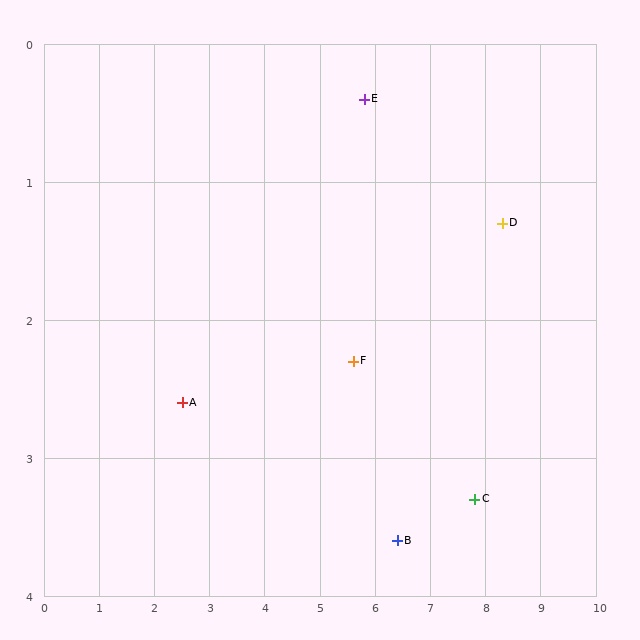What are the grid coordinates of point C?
Point C is at approximately (7.8, 3.3).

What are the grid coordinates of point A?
Point A is at approximately (2.5, 2.6).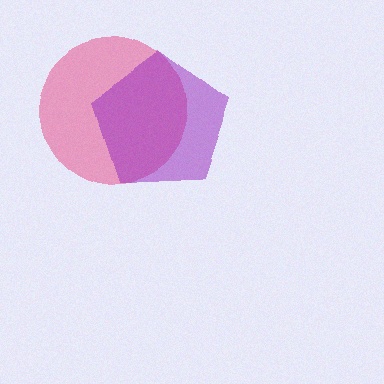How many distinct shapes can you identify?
There are 2 distinct shapes: a pink circle, a purple pentagon.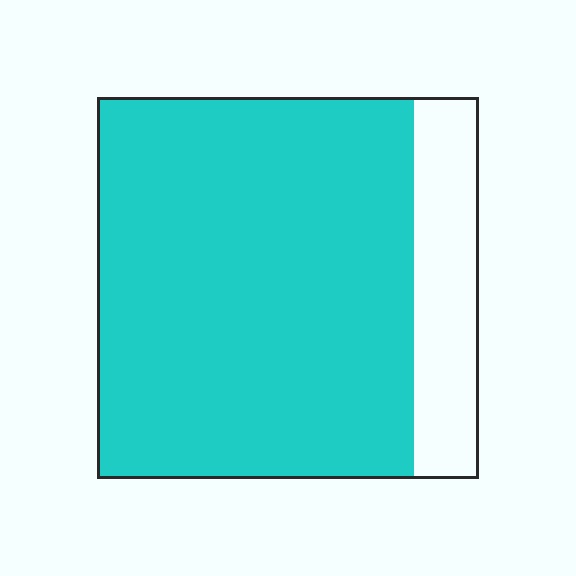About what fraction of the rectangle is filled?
About five sixths (5/6).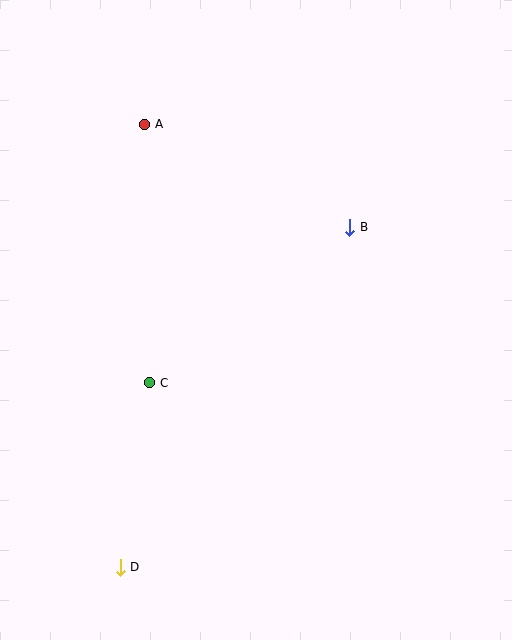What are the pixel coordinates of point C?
Point C is at (150, 383).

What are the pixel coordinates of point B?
Point B is at (350, 227).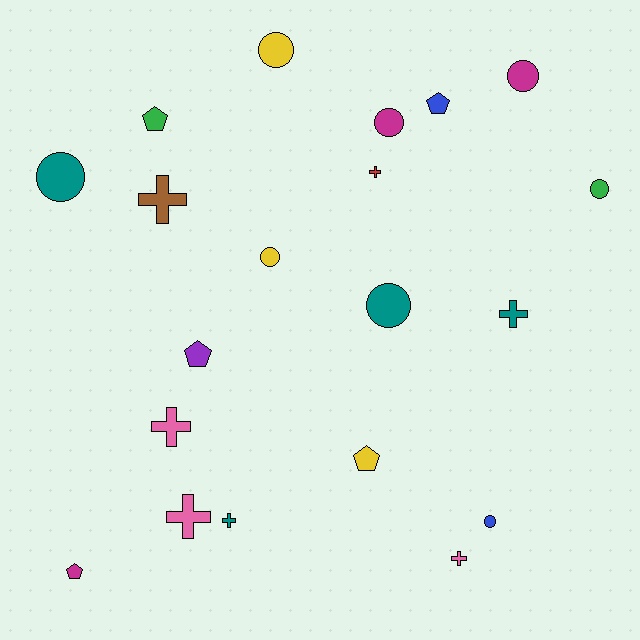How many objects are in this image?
There are 20 objects.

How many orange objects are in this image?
There are no orange objects.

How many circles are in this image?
There are 8 circles.